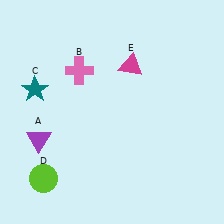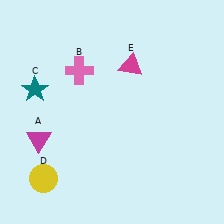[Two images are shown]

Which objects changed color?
A changed from purple to magenta. D changed from lime to yellow.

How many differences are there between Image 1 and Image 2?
There are 2 differences between the two images.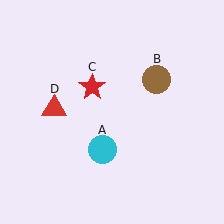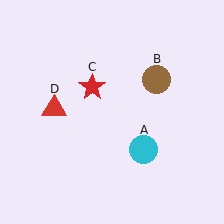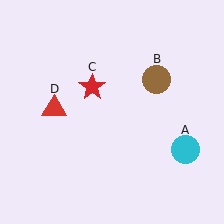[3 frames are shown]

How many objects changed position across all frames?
1 object changed position: cyan circle (object A).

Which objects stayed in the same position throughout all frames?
Brown circle (object B) and red star (object C) and red triangle (object D) remained stationary.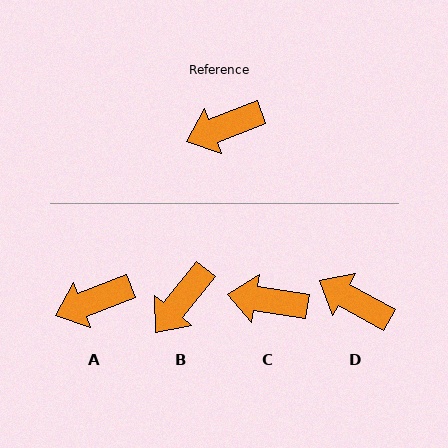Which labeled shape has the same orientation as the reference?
A.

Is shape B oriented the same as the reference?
No, it is off by about 31 degrees.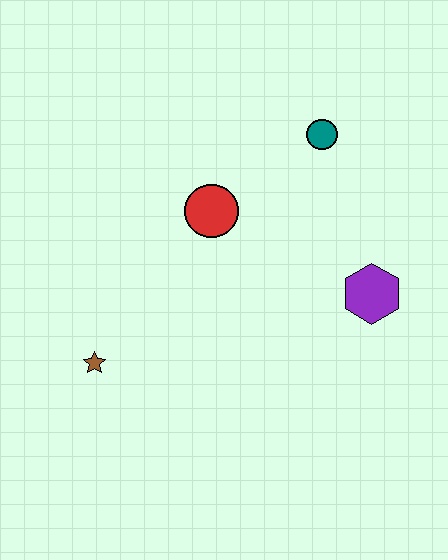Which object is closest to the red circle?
The teal circle is closest to the red circle.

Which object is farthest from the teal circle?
The brown star is farthest from the teal circle.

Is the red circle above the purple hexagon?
Yes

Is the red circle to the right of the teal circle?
No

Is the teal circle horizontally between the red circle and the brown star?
No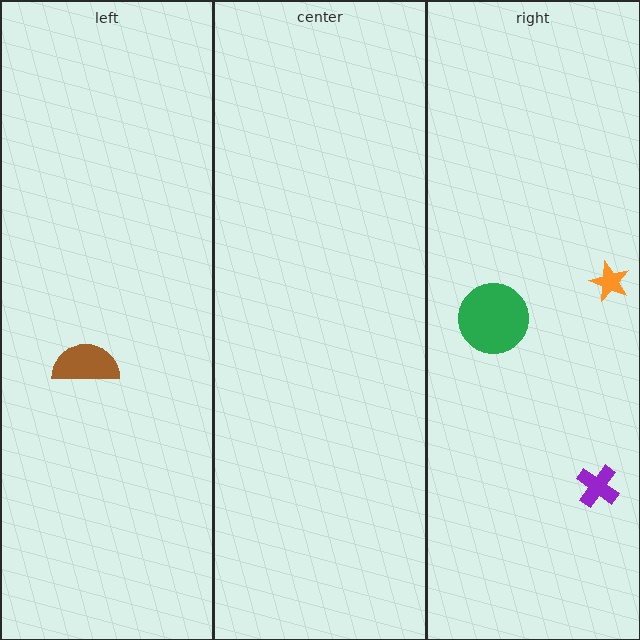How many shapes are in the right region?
3.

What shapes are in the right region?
The purple cross, the orange star, the green circle.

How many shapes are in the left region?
1.